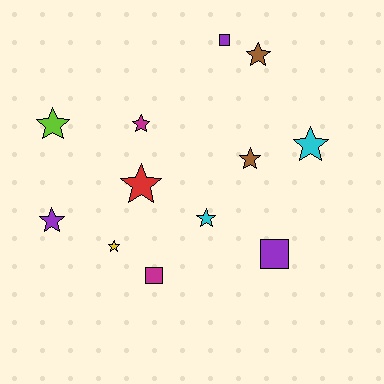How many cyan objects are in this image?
There are 2 cyan objects.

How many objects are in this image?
There are 12 objects.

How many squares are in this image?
There are 3 squares.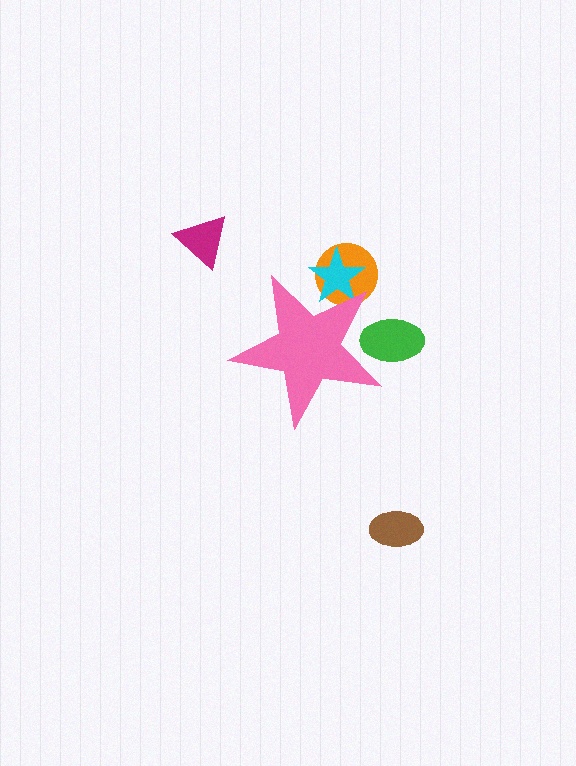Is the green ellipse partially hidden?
Yes, the green ellipse is partially hidden behind the pink star.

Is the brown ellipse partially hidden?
No, the brown ellipse is fully visible.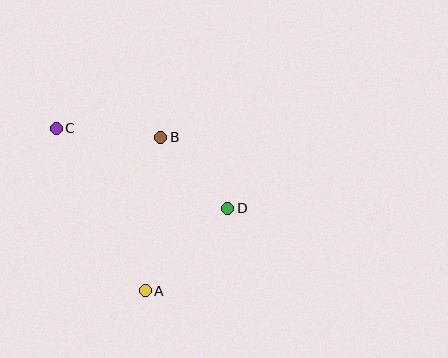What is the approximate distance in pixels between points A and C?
The distance between A and C is approximately 185 pixels.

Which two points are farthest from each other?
Points C and D are farthest from each other.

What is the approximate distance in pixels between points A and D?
The distance between A and D is approximately 117 pixels.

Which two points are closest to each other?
Points B and D are closest to each other.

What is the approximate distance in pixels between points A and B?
The distance between A and B is approximately 154 pixels.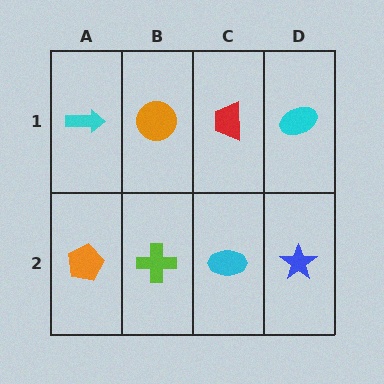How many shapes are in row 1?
4 shapes.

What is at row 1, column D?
A cyan ellipse.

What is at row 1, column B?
An orange circle.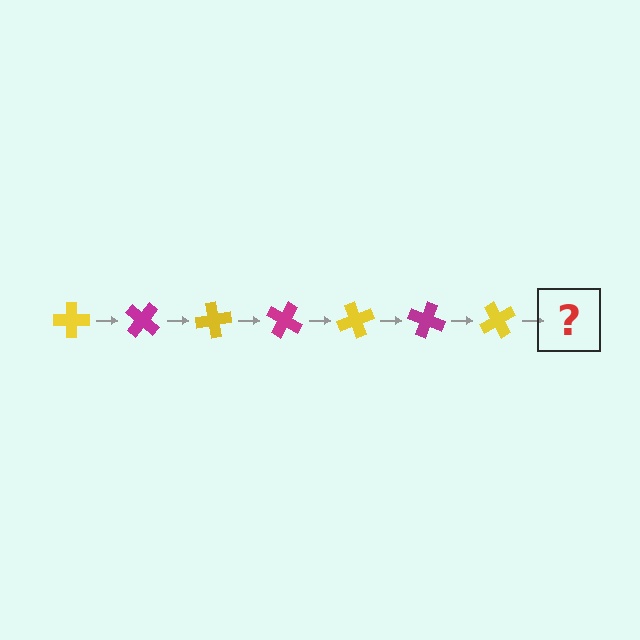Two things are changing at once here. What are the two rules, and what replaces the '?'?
The two rules are that it rotates 40 degrees each step and the color cycles through yellow and magenta. The '?' should be a magenta cross, rotated 280 degrees from the start.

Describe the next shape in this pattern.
It should be a magenta cross, rotated 280 degrees from the start.